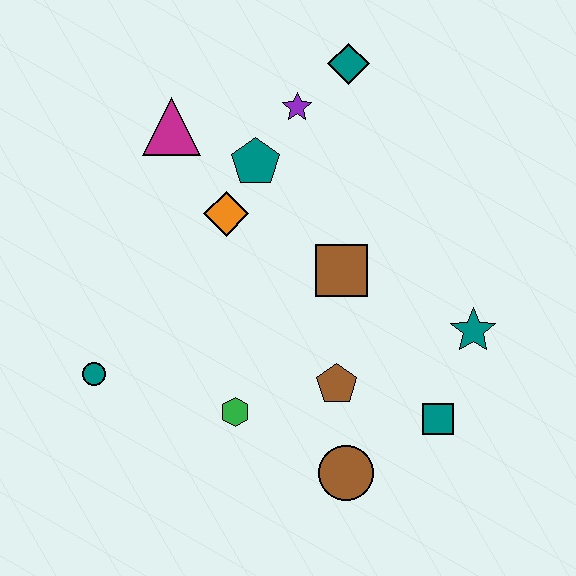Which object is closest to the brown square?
The brown pentagon is closest to the brown square.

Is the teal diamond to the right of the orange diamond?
Yes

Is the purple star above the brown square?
Yes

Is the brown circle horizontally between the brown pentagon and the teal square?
Yes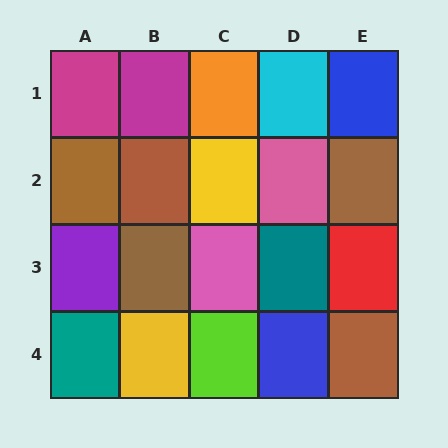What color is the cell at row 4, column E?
Brown.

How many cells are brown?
5 cells are brown.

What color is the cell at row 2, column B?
Brown.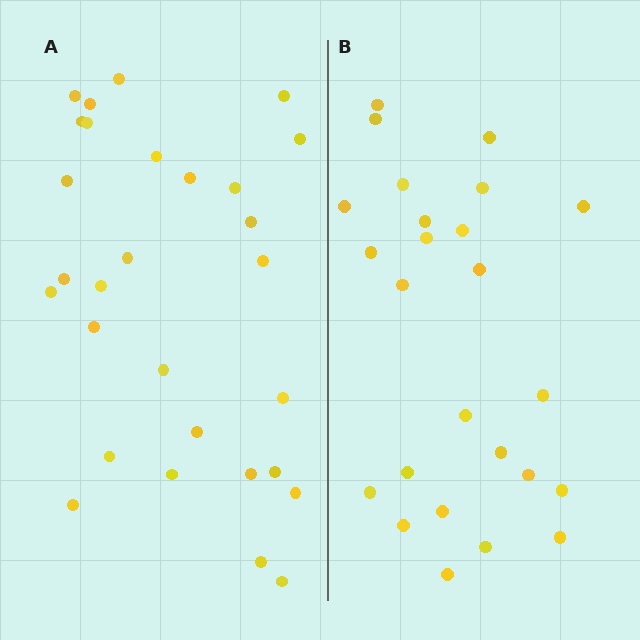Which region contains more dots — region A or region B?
Region A (the left region) has more dots.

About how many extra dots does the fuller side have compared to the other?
Region A has about 4 more dots than region B.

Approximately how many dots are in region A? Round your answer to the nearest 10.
About 30 dots. (The exact count is 29, which rounds to 30.)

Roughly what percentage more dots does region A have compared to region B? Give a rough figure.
About 15% more.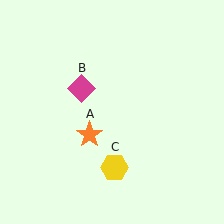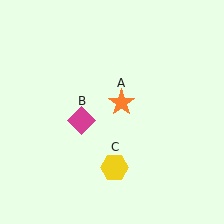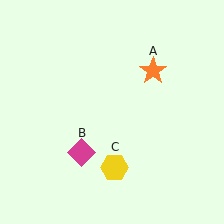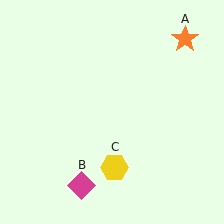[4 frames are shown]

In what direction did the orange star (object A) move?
The orange star (object A) moved up and to the right.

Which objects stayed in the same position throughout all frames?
Yellow hexagon (object C) remained stationary.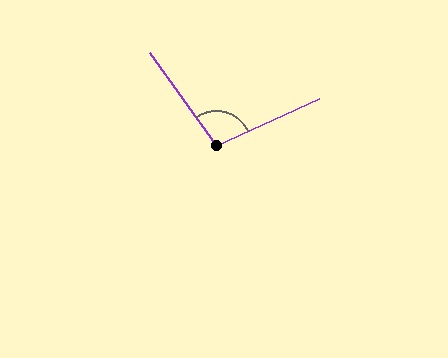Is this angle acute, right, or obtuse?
It is obtuse.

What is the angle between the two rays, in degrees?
Approximately 101 degrees.